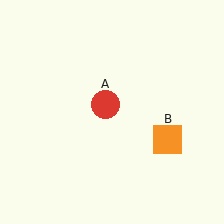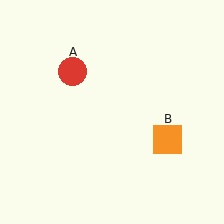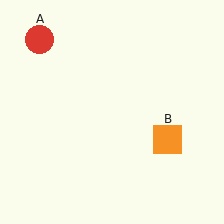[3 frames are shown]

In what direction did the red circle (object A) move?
The red circle (object A) moved up and to the left.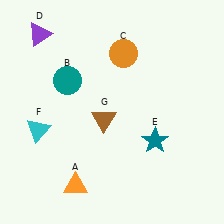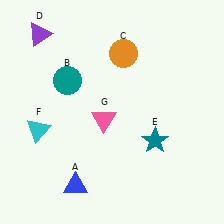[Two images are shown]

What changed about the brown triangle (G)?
In Image 1, G is brown. In Image 2, it changed to pink.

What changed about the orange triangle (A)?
In Image 1, A is orange. In Image 2, it changed to blue.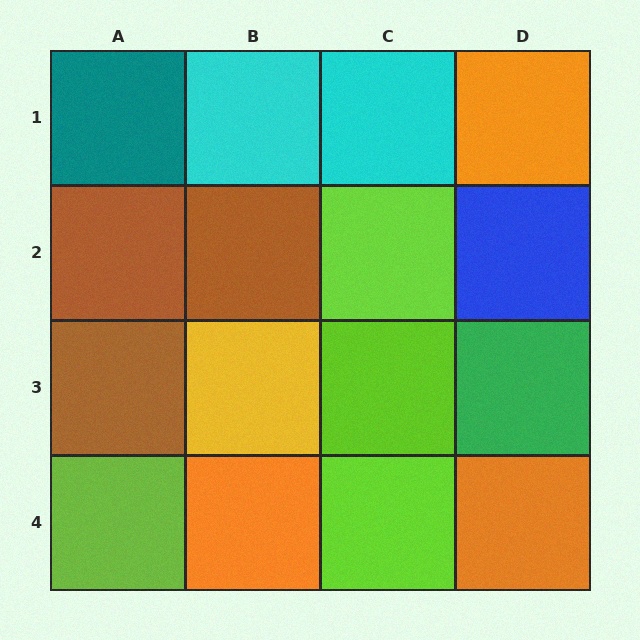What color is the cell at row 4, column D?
Orange.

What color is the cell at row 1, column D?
Orange.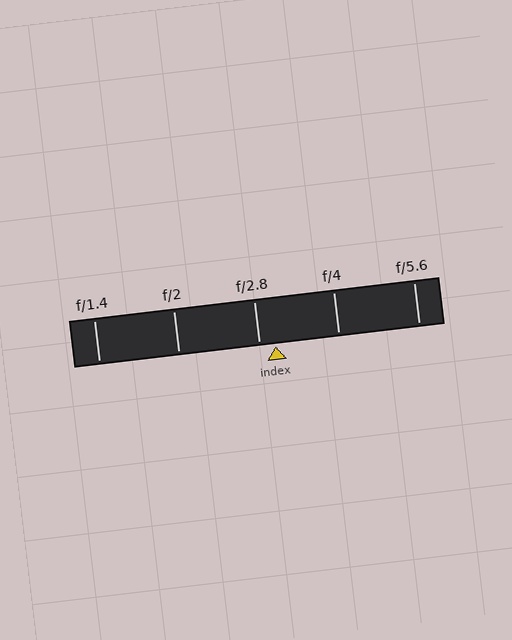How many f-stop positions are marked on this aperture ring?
There are 5 f-stop positions marked.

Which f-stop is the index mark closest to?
The index mark is closest to f/2.8.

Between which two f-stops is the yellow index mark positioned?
The index mark is between f/2.8 and f/4.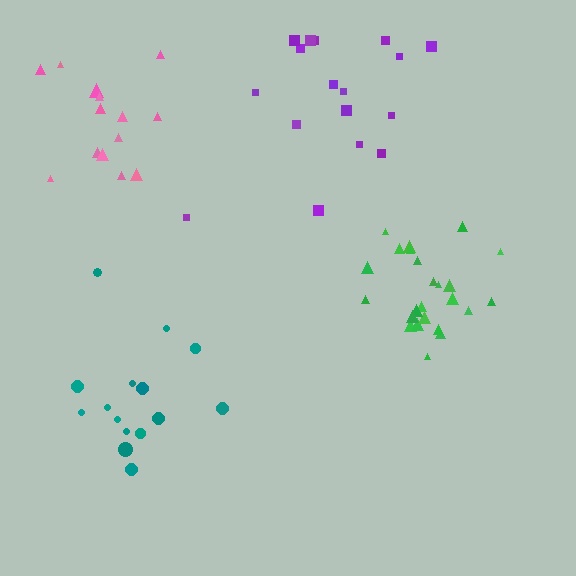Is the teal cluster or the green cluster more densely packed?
Green.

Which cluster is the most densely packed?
Green.